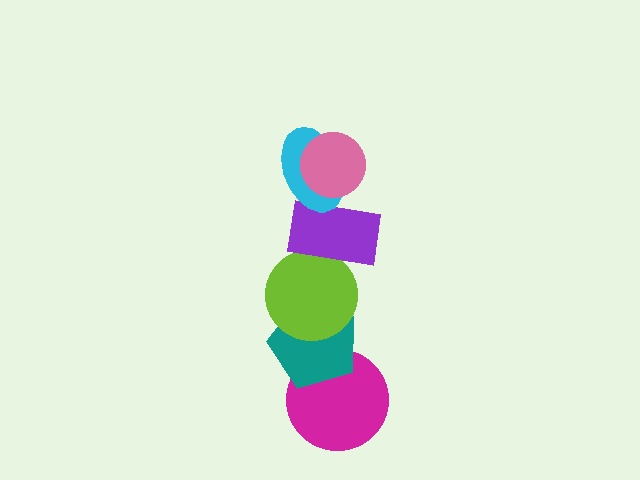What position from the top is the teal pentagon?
The teal pentagon is 5th from the top.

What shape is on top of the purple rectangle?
The cyan ellipse is on top of the purple rectangle.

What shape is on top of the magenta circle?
The teal pentagon is on top of the magenta circle.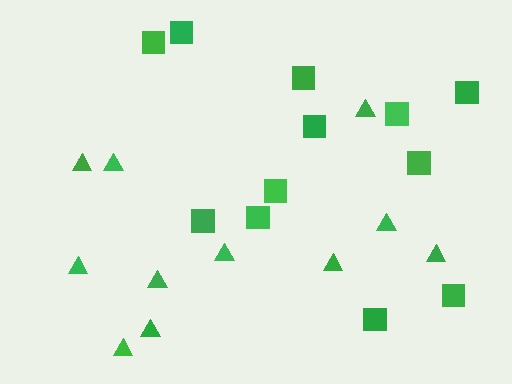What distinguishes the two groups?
There are 2 groups: one group of triangles (11) and one group of squares (12).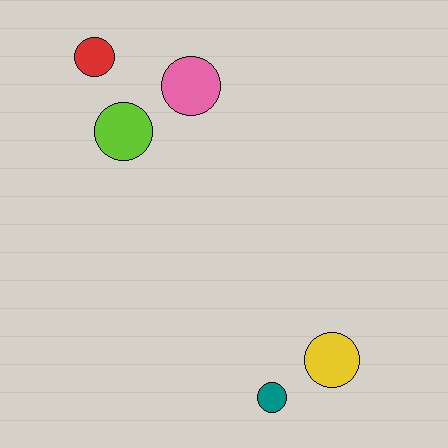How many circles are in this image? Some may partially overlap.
There are 5 circles.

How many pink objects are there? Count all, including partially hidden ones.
There is 1 pink object.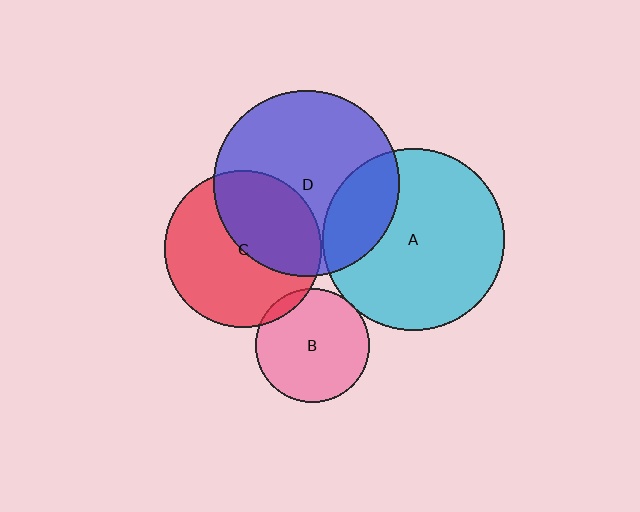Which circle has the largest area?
Circle D (blue).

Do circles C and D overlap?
Yes.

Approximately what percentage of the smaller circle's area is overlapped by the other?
Approximately 40%.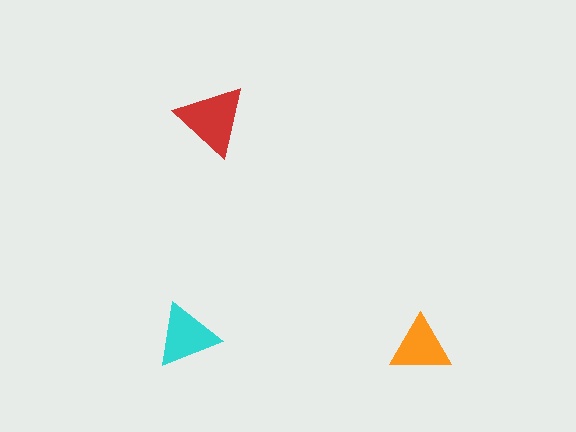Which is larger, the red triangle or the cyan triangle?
The red one.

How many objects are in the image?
There are 3 objects in the image.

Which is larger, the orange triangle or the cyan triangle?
The cyan one.